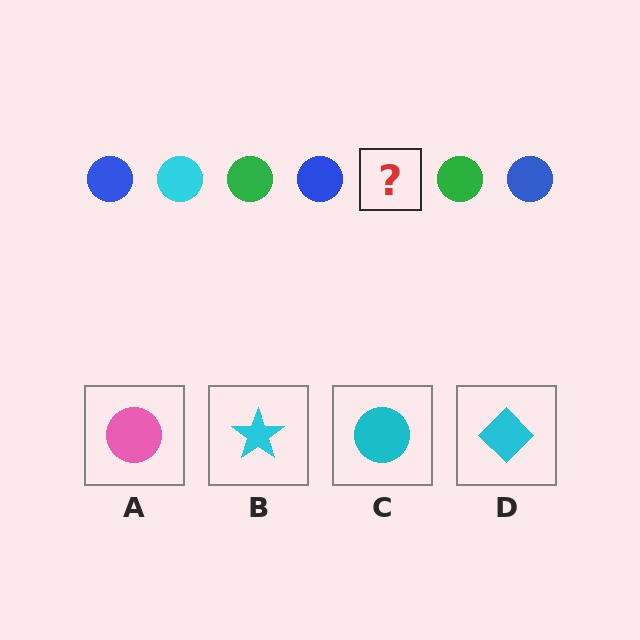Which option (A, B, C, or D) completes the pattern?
C.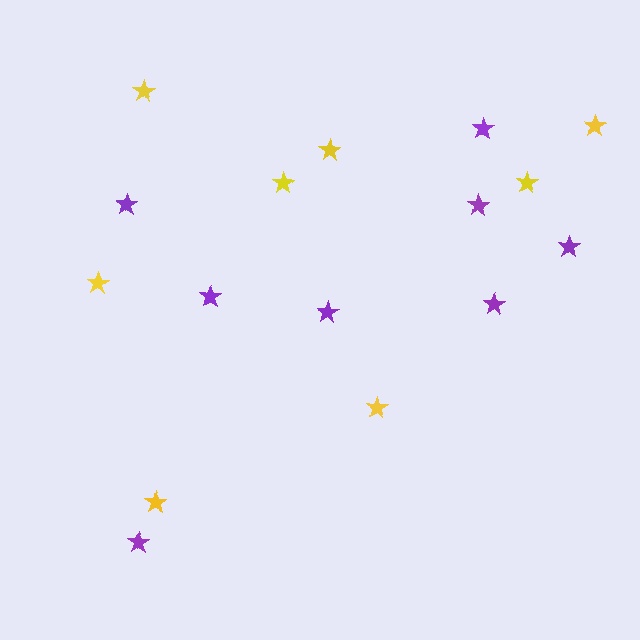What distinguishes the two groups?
There are 2 groups: one group of purple stars (8) and one group of yellow stars (8).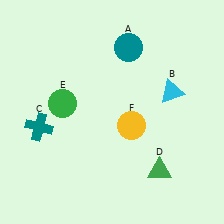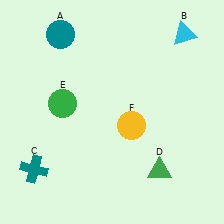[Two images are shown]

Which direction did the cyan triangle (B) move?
The cyan triangle (B) moved up.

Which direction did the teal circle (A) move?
The teal circle (A) moved left.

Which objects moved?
The objects that moved are: the teal circle (A), the cyan triangle (B), the teal cross (C).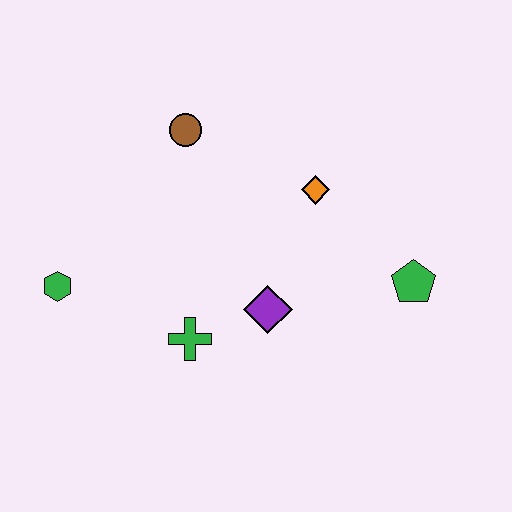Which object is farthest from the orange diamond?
The green hexagon is farthest from the orange diamond.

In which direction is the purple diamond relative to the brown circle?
The purple diamond is below the brown circle.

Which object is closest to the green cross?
The purple diamond is closest to the green cross.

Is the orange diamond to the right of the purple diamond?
Yes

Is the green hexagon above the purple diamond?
Yes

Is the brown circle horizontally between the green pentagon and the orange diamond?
No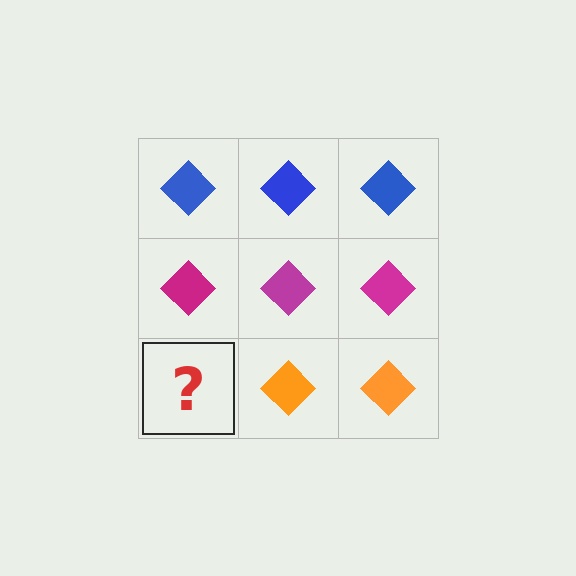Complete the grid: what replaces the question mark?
The question mark should be replaced with an orange diamond.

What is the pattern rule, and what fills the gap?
The rule is that each row has a consistent color. The gap should be filled with an orange diamond.